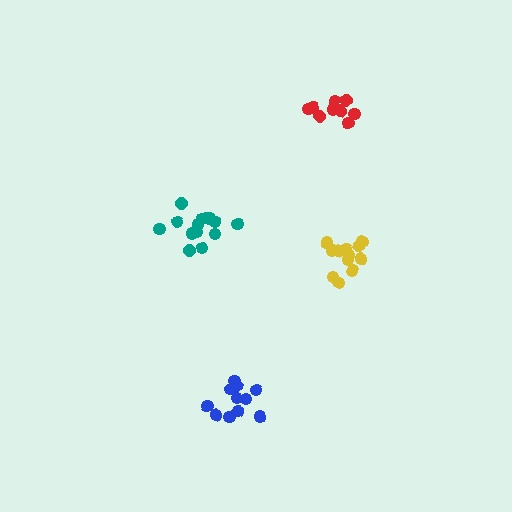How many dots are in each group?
Group 1: 15 dots, Group 2: 9 dots, Group 3: 12 dots, Group 4: 11 dots (47 total).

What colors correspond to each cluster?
The clusters are colored: teal, red, yellow, blue.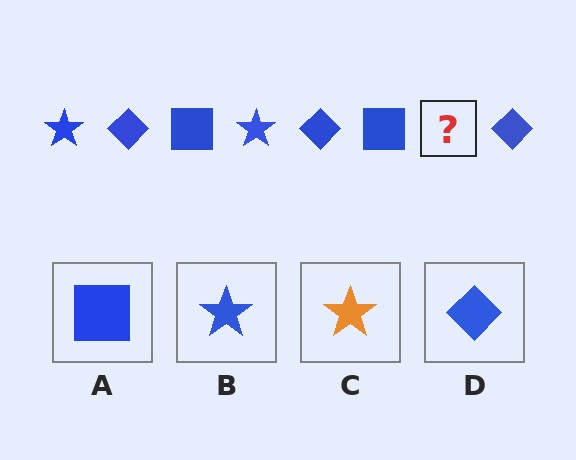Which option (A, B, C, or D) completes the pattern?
B.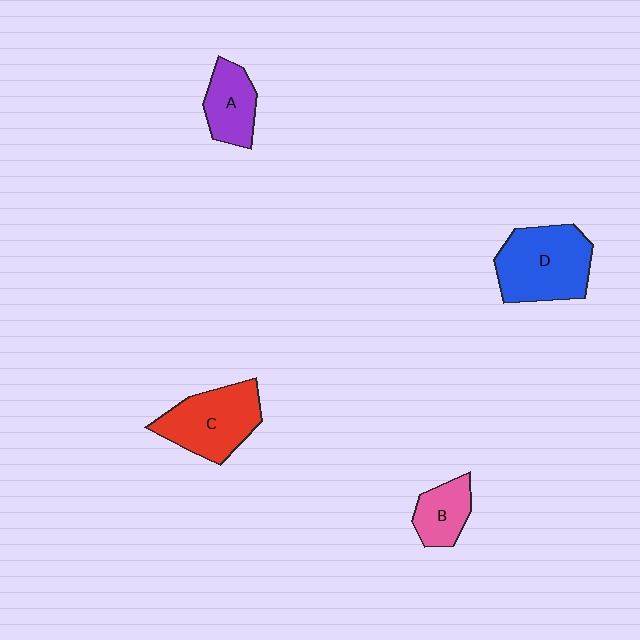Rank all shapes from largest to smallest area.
From largest to smallest: D (blue), C (red), A (purple), B (pink).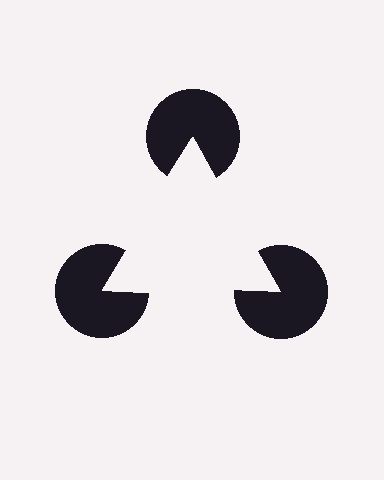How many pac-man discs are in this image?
There are 3 — one at each vertex of the illusory triangle.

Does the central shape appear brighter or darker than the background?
It typically appears slightly brighter than the background, even though no actual brightness change is drawn.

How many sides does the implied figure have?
3 sides.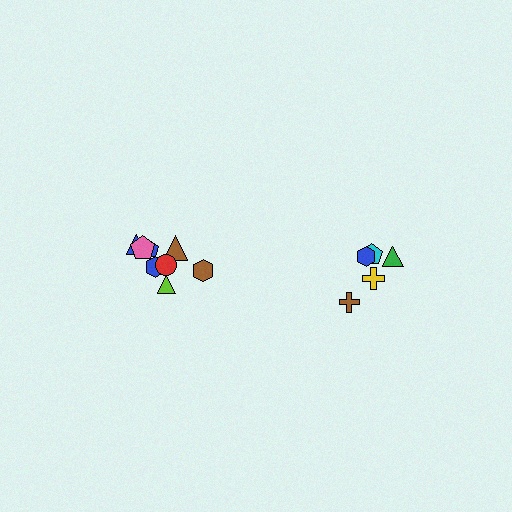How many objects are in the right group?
There are 5 objects.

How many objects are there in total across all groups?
There are 13 objects.